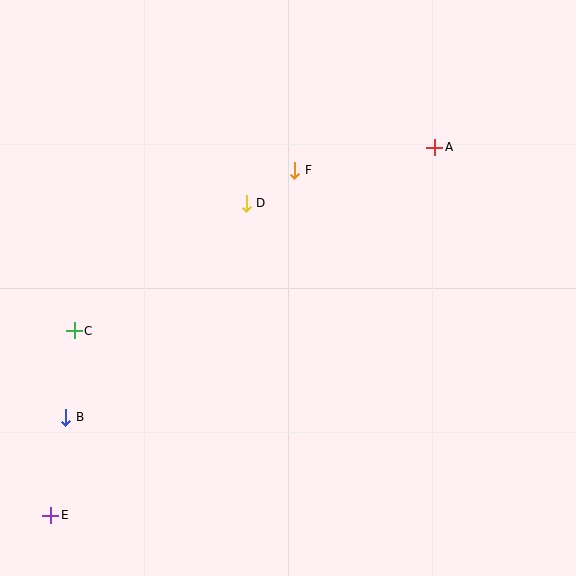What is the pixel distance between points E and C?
The distance between E and C is 186 pixels.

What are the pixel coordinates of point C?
Point C is at (74, 331).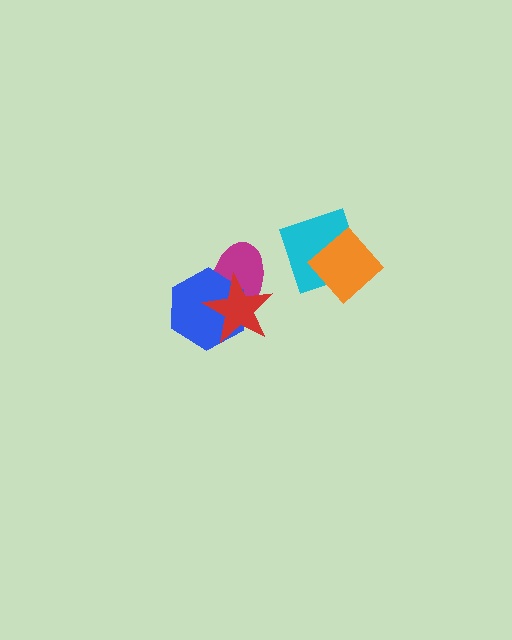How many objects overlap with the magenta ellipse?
2 objects overlap with the magenta ellipse.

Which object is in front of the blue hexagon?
The red star is in front of the blue hexagon.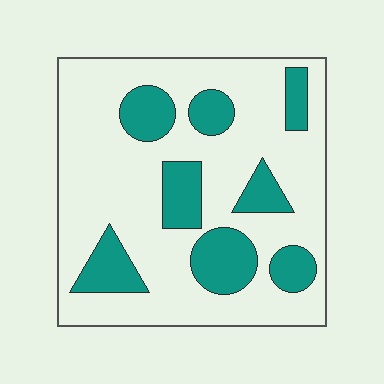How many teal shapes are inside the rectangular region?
8.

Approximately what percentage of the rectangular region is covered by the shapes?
Approximately 25%.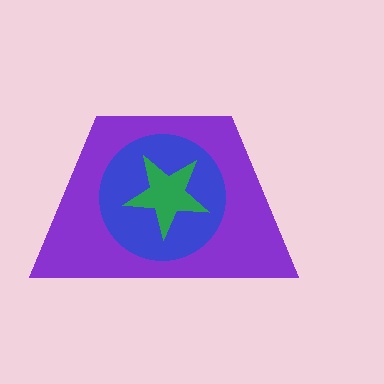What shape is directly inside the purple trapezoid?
The blue circle.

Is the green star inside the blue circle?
Yes.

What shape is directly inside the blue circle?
The green star.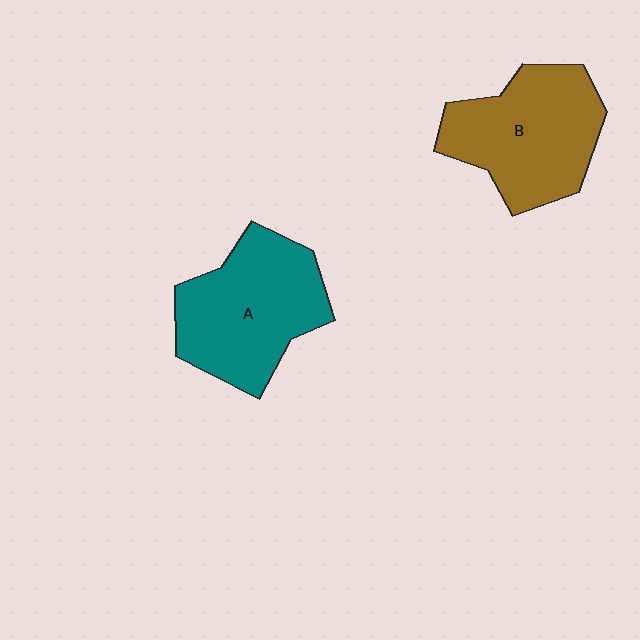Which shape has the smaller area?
Shape B (brown).